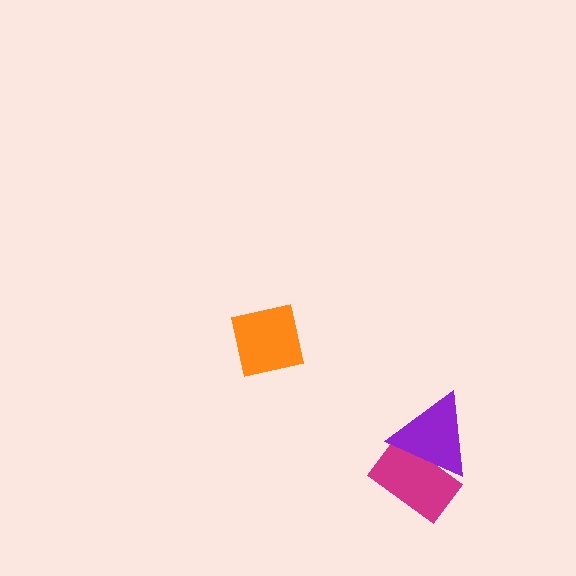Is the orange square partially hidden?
No, no other shape covers it.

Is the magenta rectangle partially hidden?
Yes, it is partially covered by another shape.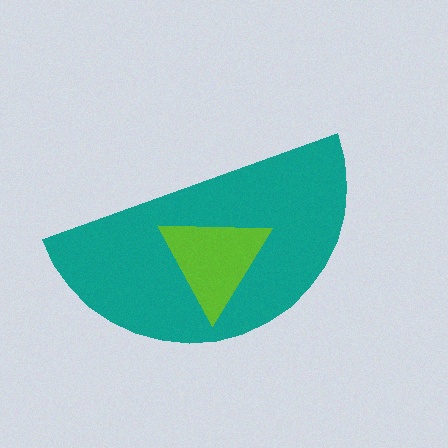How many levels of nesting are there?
2.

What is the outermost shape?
The teal semicircle.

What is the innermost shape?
The lime triangle.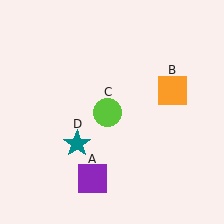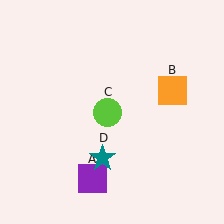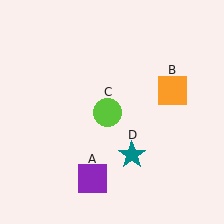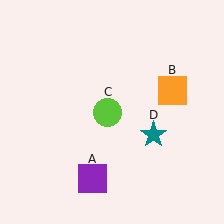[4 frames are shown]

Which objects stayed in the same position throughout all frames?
Purple square (object A) and orange square (object B) and lime circle (object C) remained stationary.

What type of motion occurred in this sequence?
The teal star (object D) rotated counterclockwise around the center of the scene.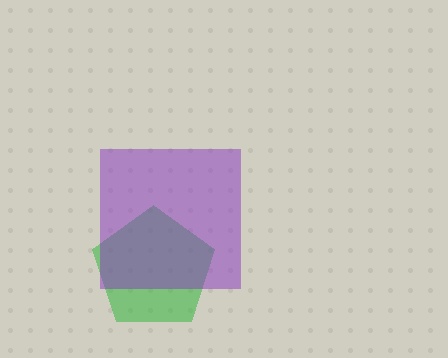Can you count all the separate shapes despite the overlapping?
Yes, there are 2 separate shapes.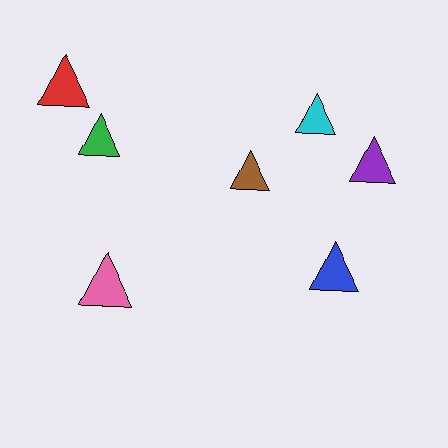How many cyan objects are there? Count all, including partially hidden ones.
There is 1 cyan object.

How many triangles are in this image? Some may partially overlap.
There are 7 triangles.